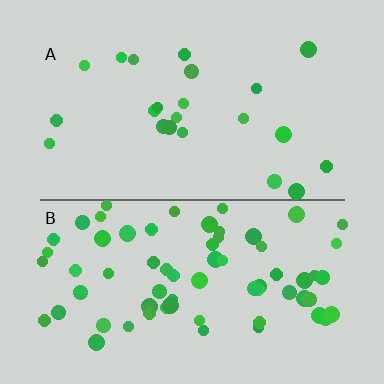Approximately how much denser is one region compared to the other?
Approximately 3.0× — region B over region A.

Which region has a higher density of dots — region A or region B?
B (the bottom).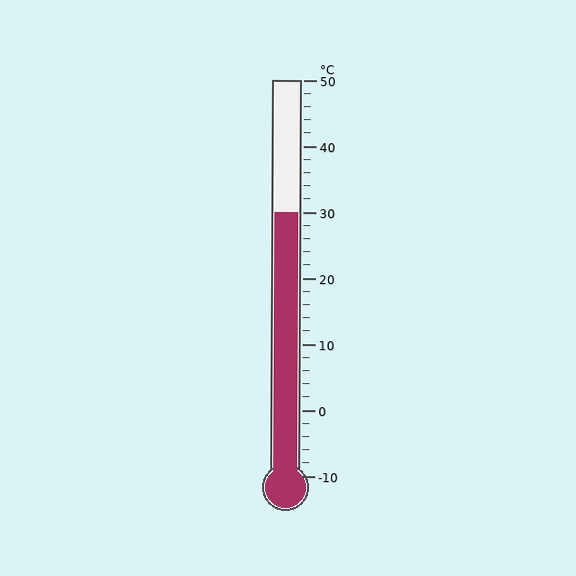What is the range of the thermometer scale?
The thermometer scale ranges from -10°C to 50°C.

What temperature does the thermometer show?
The thermometer shows approximately 30°C.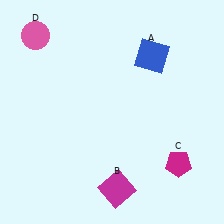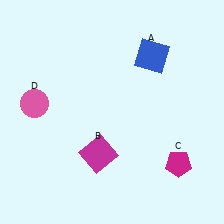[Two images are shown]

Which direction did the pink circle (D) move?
The pink circle (D) moved down.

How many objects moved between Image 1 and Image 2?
2 objects moved between the two images.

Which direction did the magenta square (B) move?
The magenta square (B) moved up.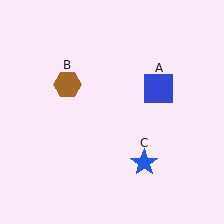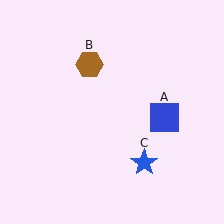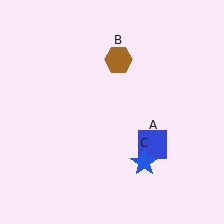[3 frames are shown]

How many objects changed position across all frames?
2 objects changed position: blue square (object A), brown hexagon (object B).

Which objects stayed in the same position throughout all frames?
Blue star (object C) remained stationary.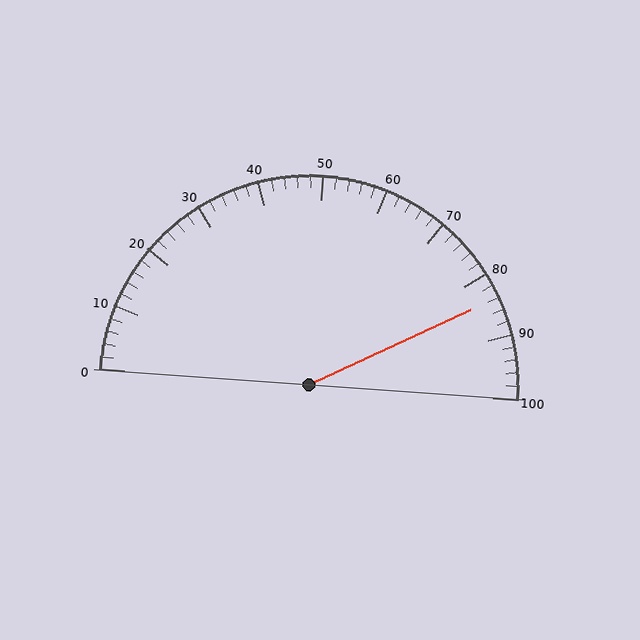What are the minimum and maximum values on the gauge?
The gauge ranges from 0 to 100.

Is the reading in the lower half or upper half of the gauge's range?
The reading is in the upper half of the range (0 to 100).